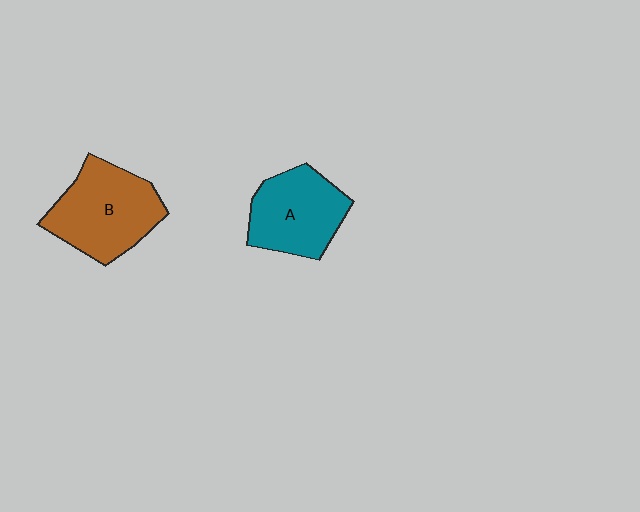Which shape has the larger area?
Shape B (brown).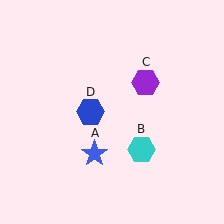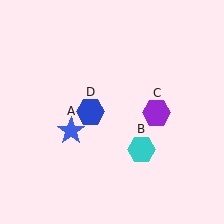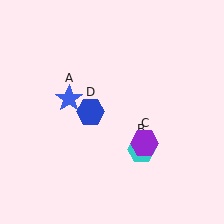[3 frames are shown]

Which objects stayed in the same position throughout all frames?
Cyan hexagon (object B) and blue hexagon (object D) remained stationary.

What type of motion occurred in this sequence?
The blue star (object A), purple hexagon (object C) rotated clockwise around the center of the scene.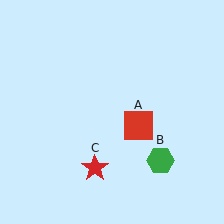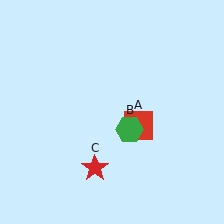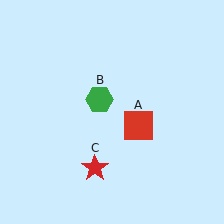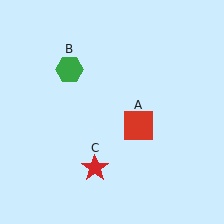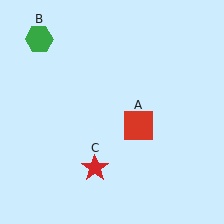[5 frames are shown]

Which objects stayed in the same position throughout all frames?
Red square (object A) and red star (object C) remained stationary.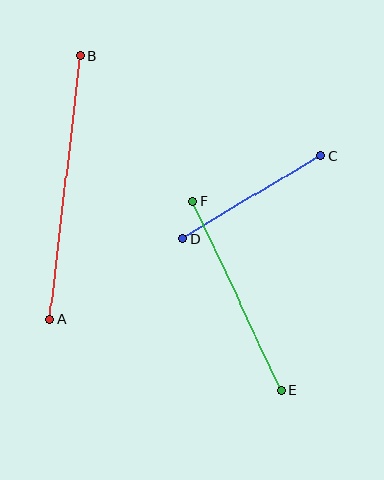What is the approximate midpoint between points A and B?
The midpoint is at approximately (65, 187) pixels.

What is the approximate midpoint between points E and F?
The midpoint is at approximately (237, 296) pixels.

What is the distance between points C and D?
The distance is approximately 160 pixels.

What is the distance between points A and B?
The distance is approximately 265 pixels.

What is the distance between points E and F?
The distance is approximately 208 pixels.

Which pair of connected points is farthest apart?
Points A and B are farthest apart.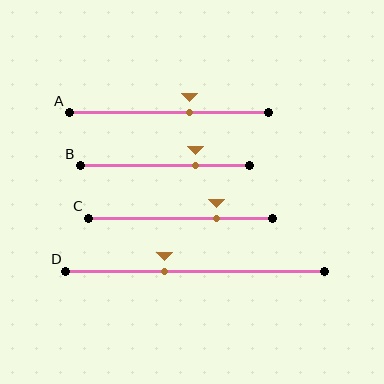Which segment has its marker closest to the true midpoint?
Segment A has its marker closest to the true midpoint.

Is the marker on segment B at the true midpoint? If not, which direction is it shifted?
No, the marker on segment B is shifted to the right by about 18% of the segment length.